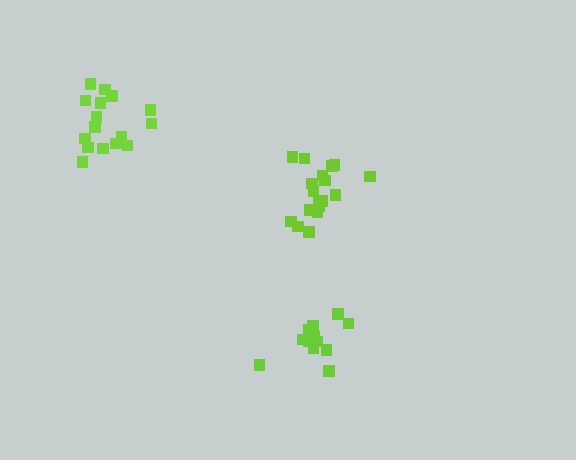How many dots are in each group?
Group 1: 18 dots, Group 2: 17 dots, Group 3: 12 dots (47 total).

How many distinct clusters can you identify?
There are 3 distinct clusters.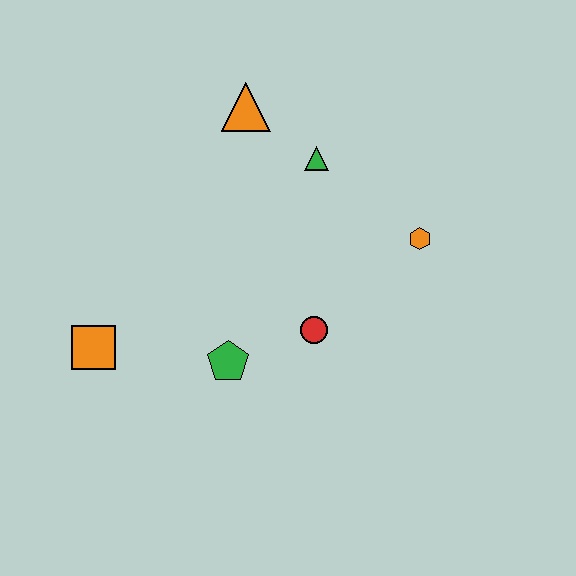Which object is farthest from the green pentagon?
The orange triangle is farthest from the green pentagon.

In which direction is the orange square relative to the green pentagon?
The orange square is to the left of the green pentagon.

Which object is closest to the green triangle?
The orange triangle is closest to the green triangle.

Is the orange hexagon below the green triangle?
Yes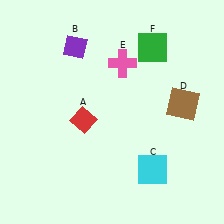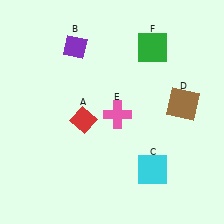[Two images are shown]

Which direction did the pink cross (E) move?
The pink cross (E) moved down.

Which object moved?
The pink cross (E) moved down.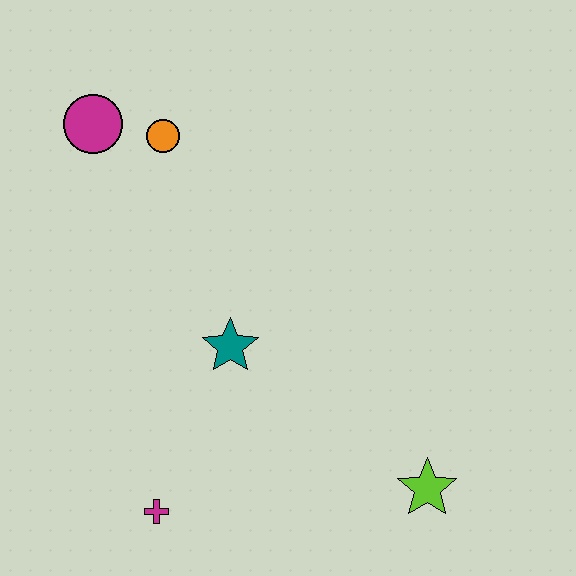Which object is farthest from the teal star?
The magenta circle is farthest from the teal star.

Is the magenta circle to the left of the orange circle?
Yes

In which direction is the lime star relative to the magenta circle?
The lime star is below the magenta circle.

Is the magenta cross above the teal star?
No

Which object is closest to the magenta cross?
The teal star is closest to the magenta cross.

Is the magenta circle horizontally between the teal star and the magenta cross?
No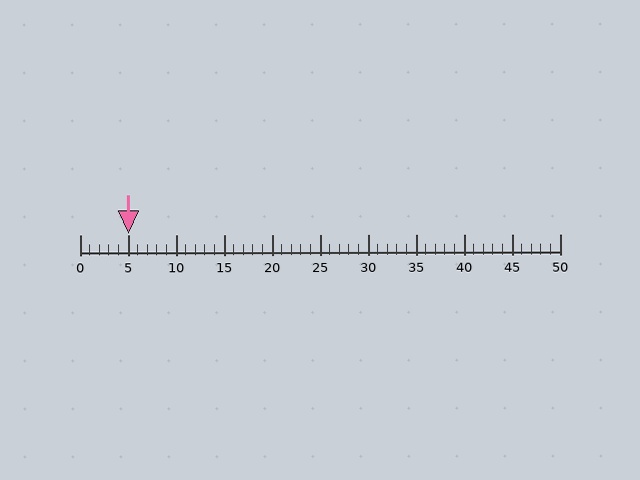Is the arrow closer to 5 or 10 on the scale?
The arrow is closer to 5.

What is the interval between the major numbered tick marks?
The major tick marks are spaced 5 units apart.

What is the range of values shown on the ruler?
The ruler shows values from 0 to 50.